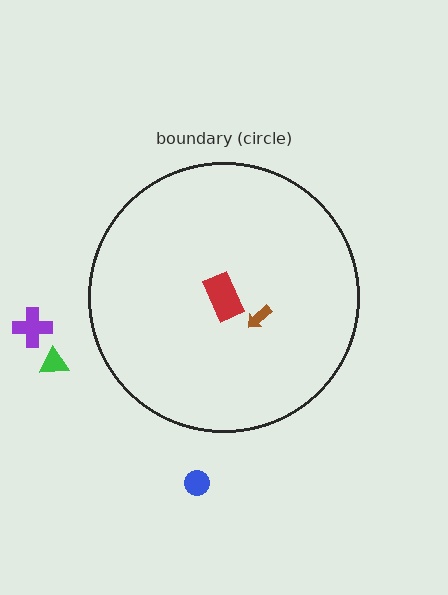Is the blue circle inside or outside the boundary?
Outside.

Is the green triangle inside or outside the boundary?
Outside.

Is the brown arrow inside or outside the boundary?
Inside.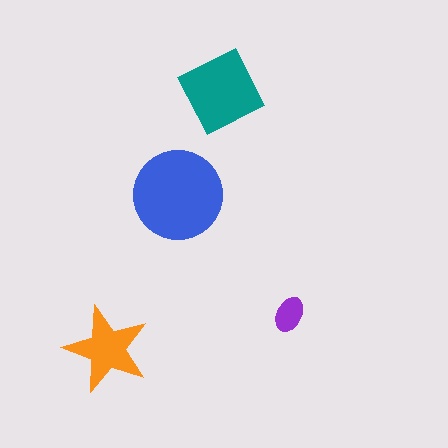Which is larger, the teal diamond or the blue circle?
The blue circle.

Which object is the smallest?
The purple ellipse.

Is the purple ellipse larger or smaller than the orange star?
Smaller.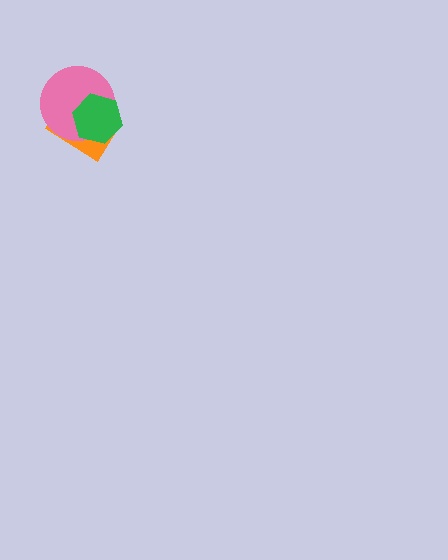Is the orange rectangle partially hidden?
Yes, it is partially covered by another shape.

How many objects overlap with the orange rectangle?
2 objects overlap with the orange rectangle.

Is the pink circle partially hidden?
Yes, it is partially covered by another shape.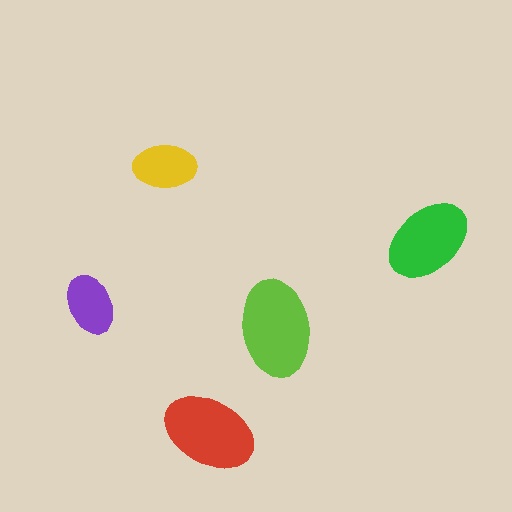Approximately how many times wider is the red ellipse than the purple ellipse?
About 1.5 times wider.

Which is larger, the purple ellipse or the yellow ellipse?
The yellow one.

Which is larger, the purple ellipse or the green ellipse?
The green one.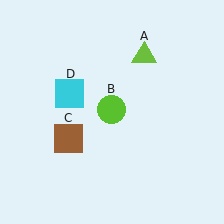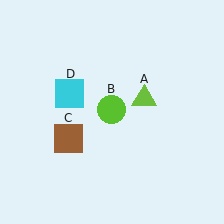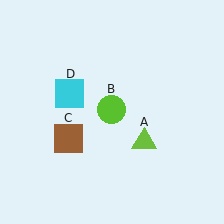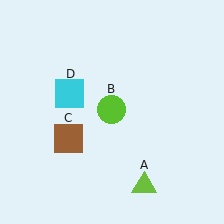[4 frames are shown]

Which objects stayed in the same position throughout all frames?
Lime circle (object B) and brown square (object C) and cyan square (object D) remained stationary.